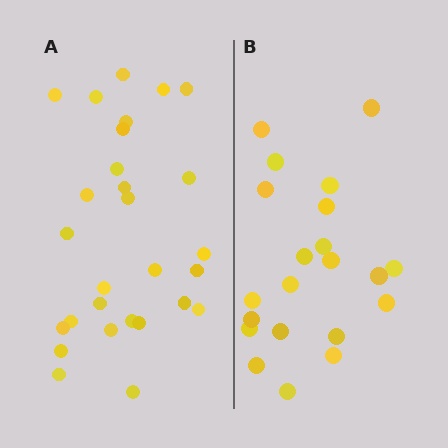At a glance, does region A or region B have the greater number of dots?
Region A (the left region) has more dots.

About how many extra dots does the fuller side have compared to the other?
Region A has roughly 8 or so more dots than region B.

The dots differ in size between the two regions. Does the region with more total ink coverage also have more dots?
No. Region B has more total ink coverage because its dots are larger, but region A actually contains more individual dots. Total area can be misleading — the number of items is what matters here.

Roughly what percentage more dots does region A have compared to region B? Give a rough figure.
About 35% more.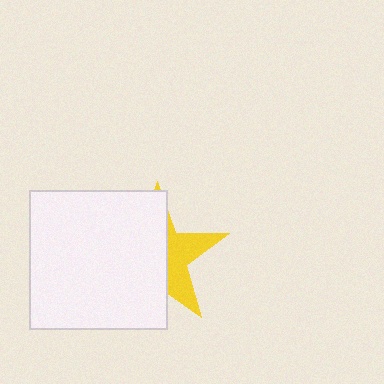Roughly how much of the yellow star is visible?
A small part of it is visible (roughly 37%).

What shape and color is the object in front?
The object in front is a white square.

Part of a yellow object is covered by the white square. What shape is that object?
It is a star.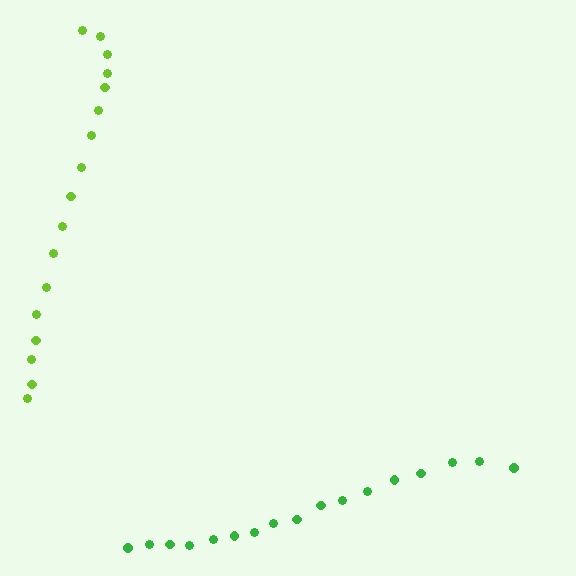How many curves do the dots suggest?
There are 2 distinct paths.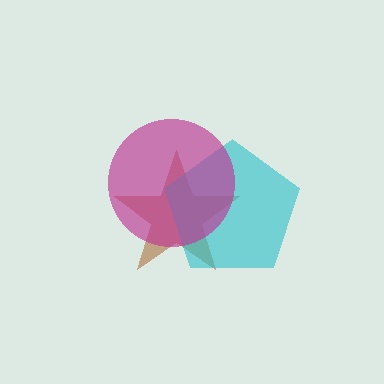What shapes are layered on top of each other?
The layered shapes are: a brown star, a cyan pentagon, a magenta circle.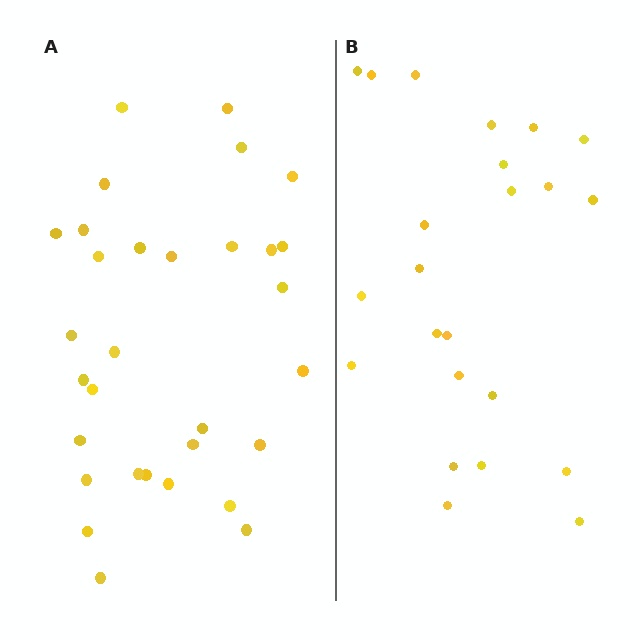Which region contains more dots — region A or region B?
Region A (the left region) has more dots.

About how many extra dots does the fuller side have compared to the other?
Region A has roughly 8 or so more dots than region B.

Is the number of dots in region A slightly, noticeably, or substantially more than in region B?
Region A has noticeably more, but not dramatically so. The ratio is roughly 1.3 to 1.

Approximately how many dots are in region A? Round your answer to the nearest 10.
About 30 dots. (The exact count is 31, which rounds to 30.)